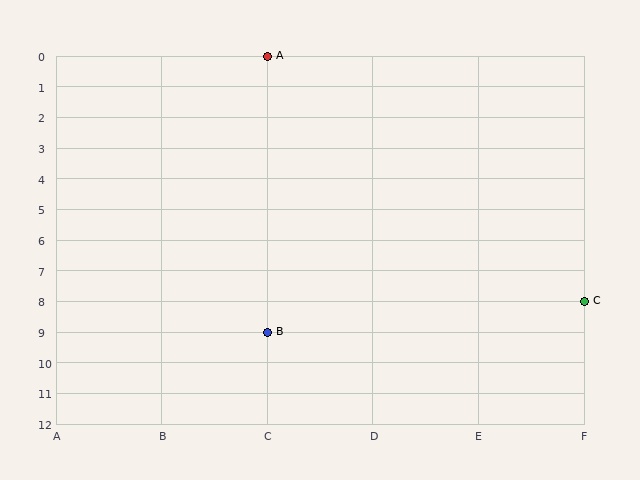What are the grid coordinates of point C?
Point C is at grid coordinates (F, 8).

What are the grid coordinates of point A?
Point A is at grid coordinates (C, 0).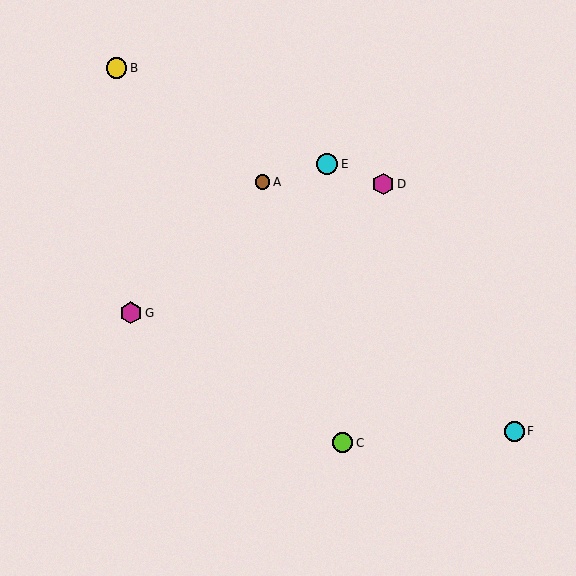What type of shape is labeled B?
Shape B is a yellow circle.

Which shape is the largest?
The magenta hexagon (labeled G) is the largest.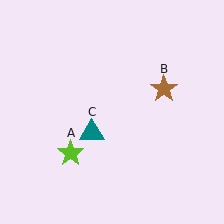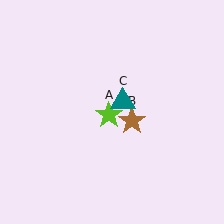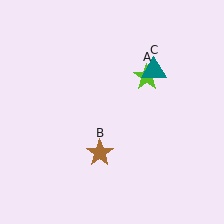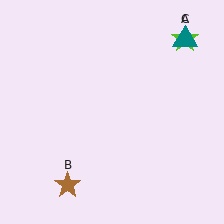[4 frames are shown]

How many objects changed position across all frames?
3 objects changed position: lime star (object A), brown star (object B), teal triangle (object C).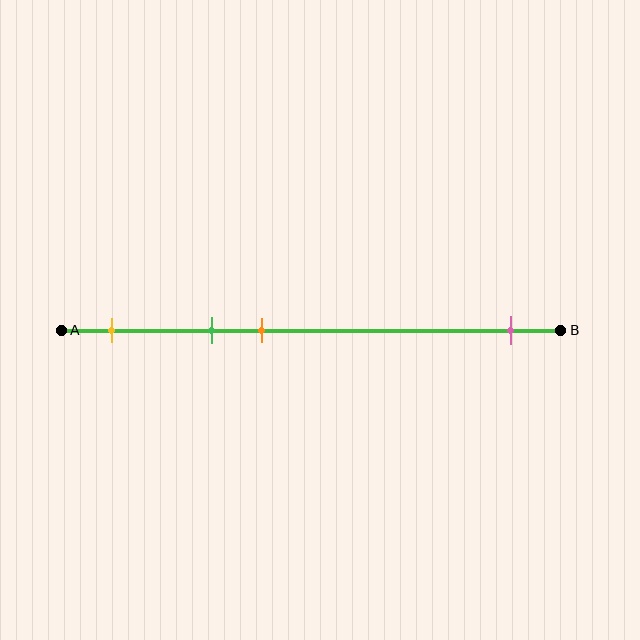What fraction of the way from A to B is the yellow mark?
The yellow mark is approximately 10% (0.1) of the way from A to B.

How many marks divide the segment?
There are 4 marks dividing the segment.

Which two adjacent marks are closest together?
The green and orange marks are the closest adjacent pair.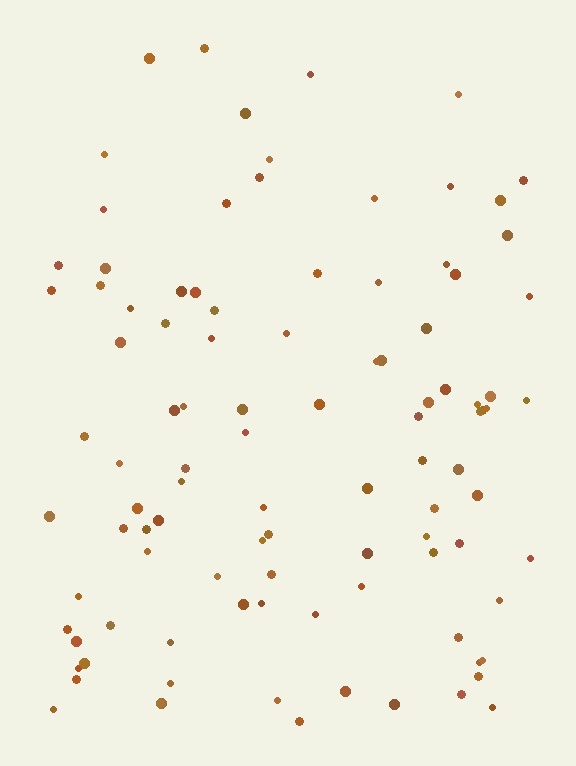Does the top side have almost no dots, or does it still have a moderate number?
Still a moderate number, just noticeably fewer than the bottom.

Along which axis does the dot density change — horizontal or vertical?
Vertical.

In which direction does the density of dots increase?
From top to bottom, with the bottom side densest.